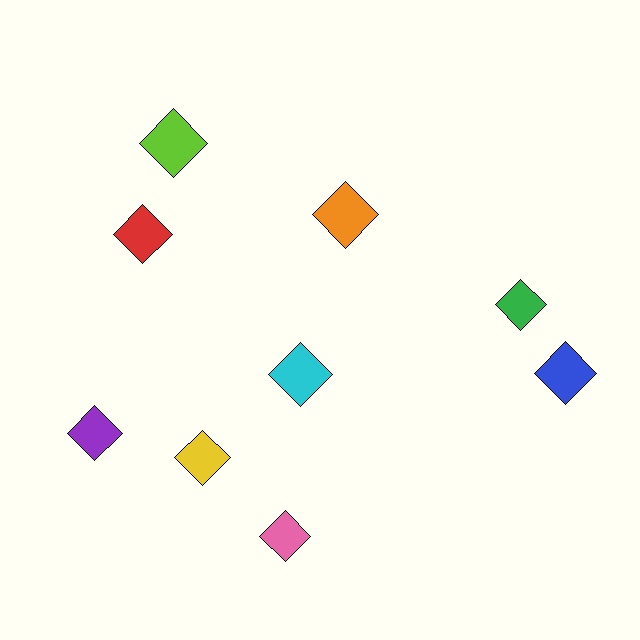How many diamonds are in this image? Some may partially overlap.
There are 9 diamonds.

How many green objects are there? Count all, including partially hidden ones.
There is 1 green object.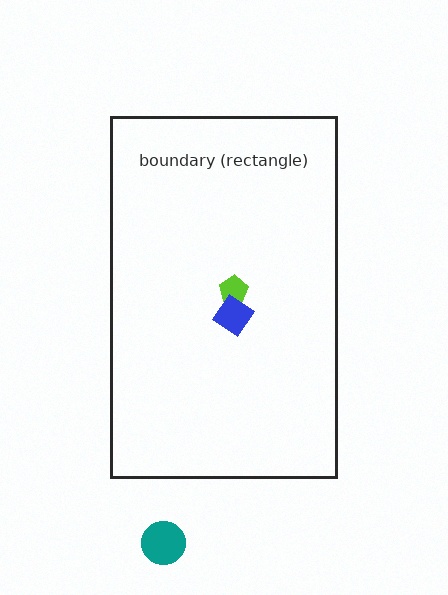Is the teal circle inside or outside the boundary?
Outside.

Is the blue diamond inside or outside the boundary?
Inside.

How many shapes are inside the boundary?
2 inside, 1 outside.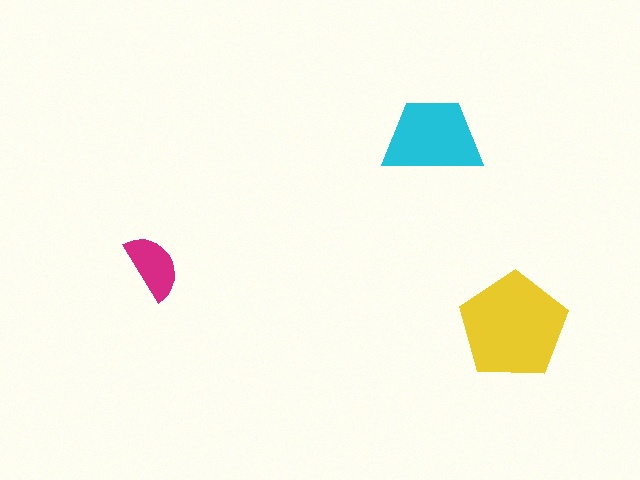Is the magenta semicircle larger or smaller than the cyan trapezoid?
Smaller.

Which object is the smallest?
The magenta semicircle.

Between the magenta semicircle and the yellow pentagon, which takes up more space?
The yellow pentagon.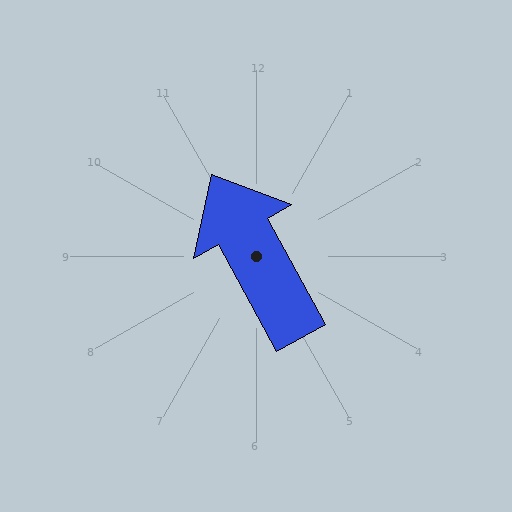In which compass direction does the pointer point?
Northwest.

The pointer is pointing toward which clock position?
Roughly 11 o'clock.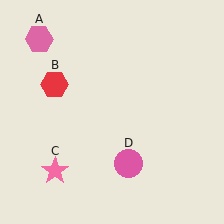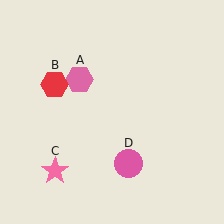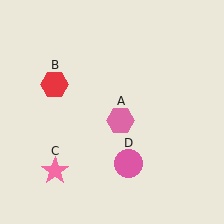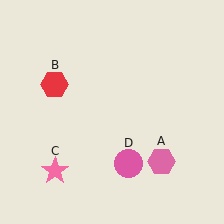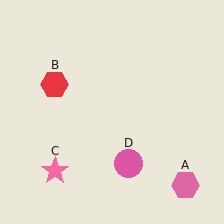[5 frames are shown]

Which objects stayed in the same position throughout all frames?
Red hexagon (object B) and pink star (object C) and pink circle (object D) remained stationary.